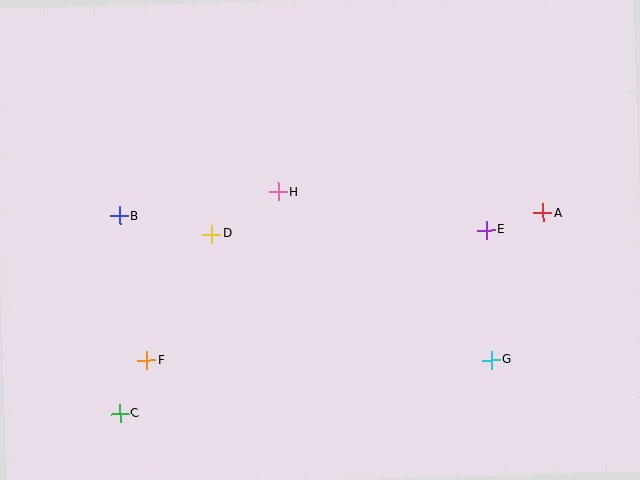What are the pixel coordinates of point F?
Point F is at (147, 360).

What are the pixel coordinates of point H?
Point H is at (278, 192).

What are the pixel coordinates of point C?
Point C is at (120, 414).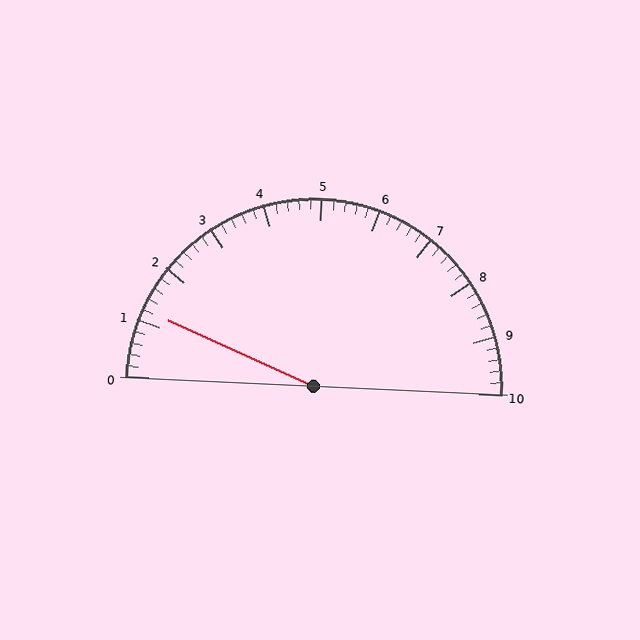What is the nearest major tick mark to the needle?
The nearest major tick mark is 1.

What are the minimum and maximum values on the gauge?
The gauge ranges from 0 to 10.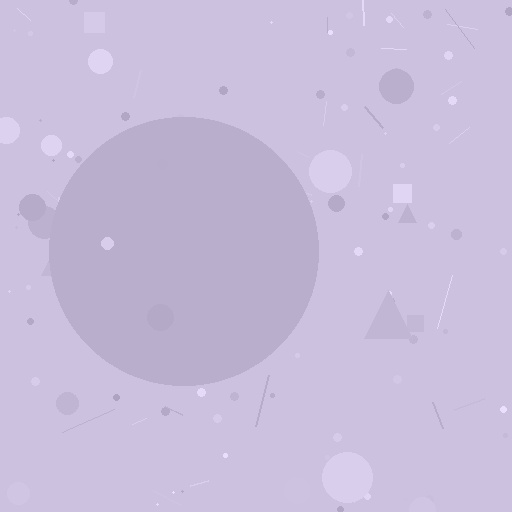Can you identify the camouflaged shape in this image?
The camouflaged shape is a circle.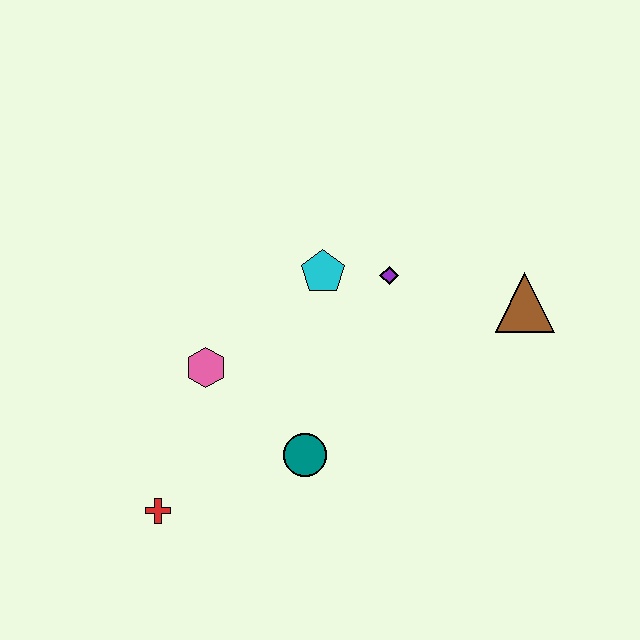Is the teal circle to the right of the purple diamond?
No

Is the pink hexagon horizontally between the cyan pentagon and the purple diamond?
No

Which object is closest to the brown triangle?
The purple diamond is closest to the brown triangle.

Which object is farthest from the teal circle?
The brown triangle is farthest from the teal circle.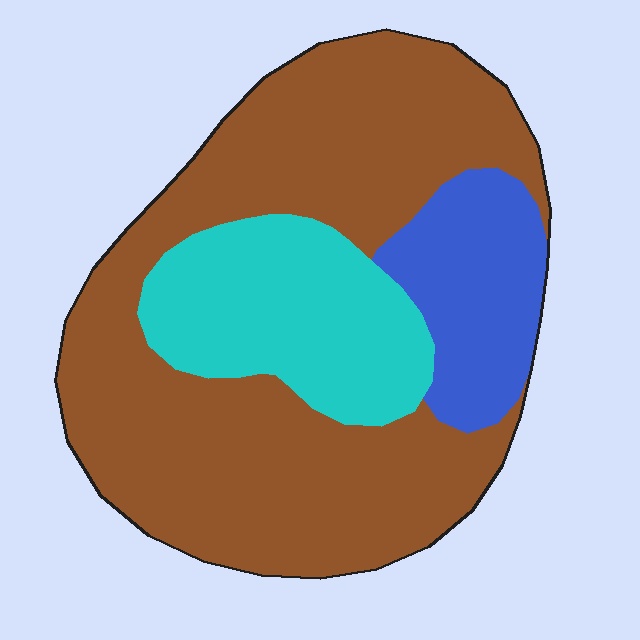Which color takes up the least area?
Blue, at roughly 15%.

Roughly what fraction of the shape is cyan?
Cyan takes up less than a quarter of the shape.